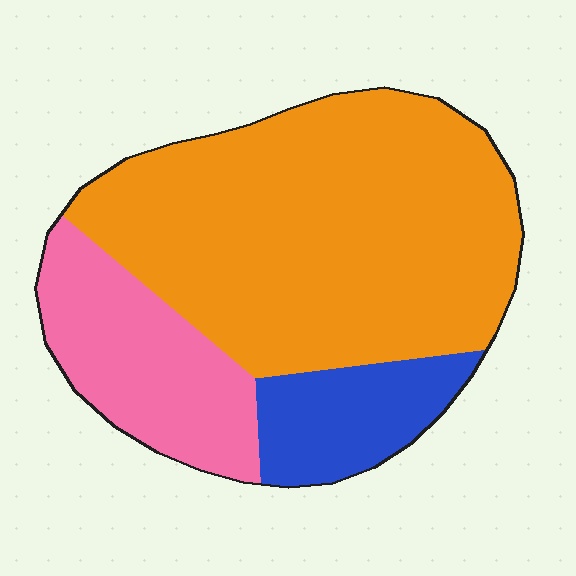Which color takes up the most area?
Orange, at roughly 65%.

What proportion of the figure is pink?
Pink takes up about one fifth (1/5) of the figure.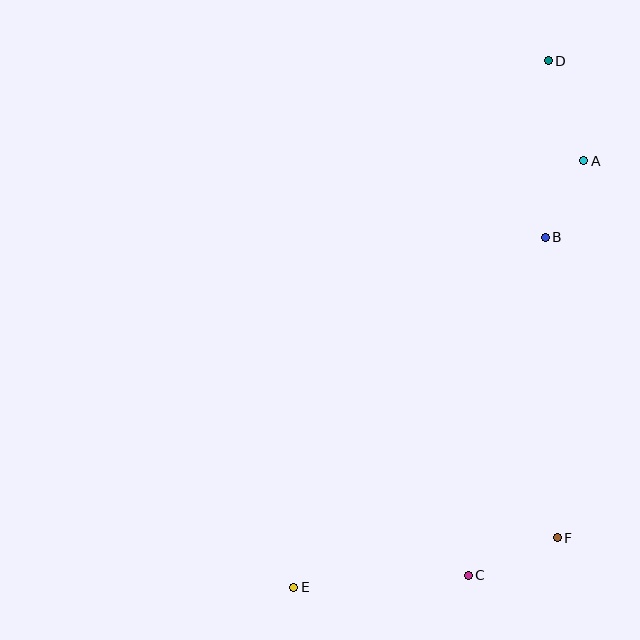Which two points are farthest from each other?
Points D and E are farthest from each other.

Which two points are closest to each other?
Points A and B are closest to each other.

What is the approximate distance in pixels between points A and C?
The distance between A and C is approximately 430 pixels.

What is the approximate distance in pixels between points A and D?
The distance between A and D is approximately 106 pixels.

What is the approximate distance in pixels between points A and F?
The distance between A and F is approximately 378 pixels.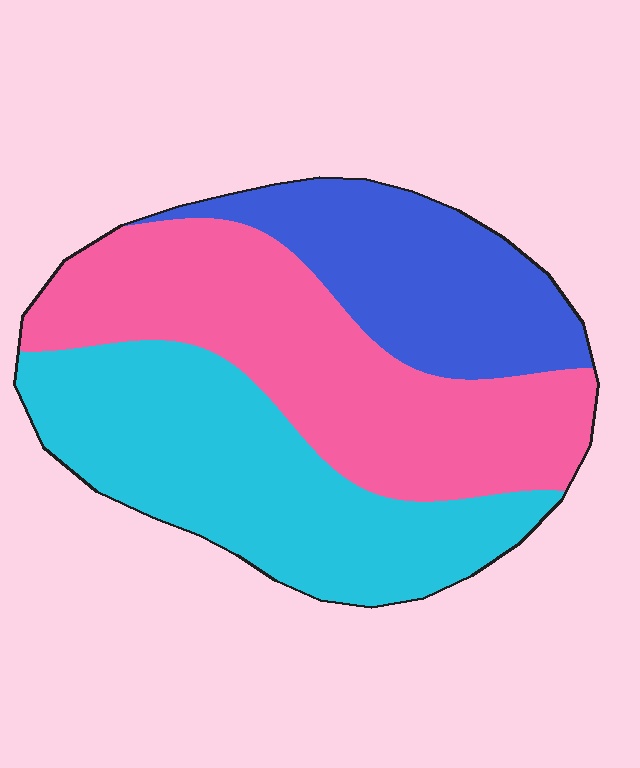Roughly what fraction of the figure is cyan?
Cyan takes up between a quarter and a half of the figure.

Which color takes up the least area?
Blue, at roughly 25%.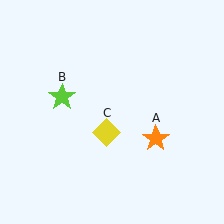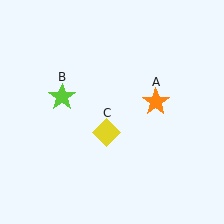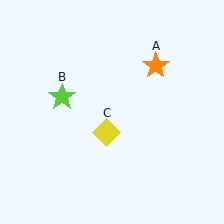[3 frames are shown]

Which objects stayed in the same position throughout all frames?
Lime star (object B) and yellow diamond (object C) remained stationary.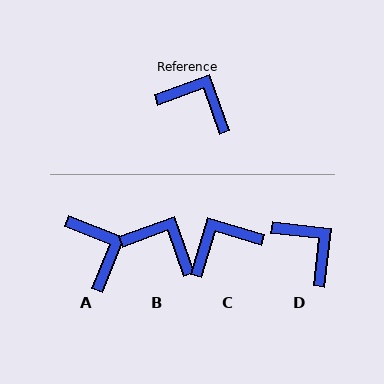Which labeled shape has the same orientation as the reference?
B.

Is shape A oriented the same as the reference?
No, it is off by about 42 degrees.